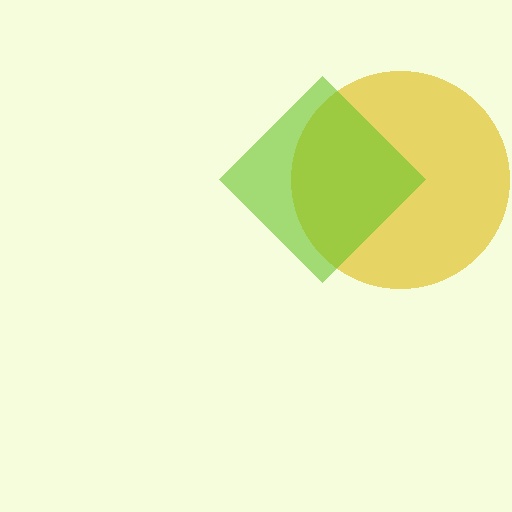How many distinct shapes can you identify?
There are 2 distinct shapes: a yellow circle, a lime diamond.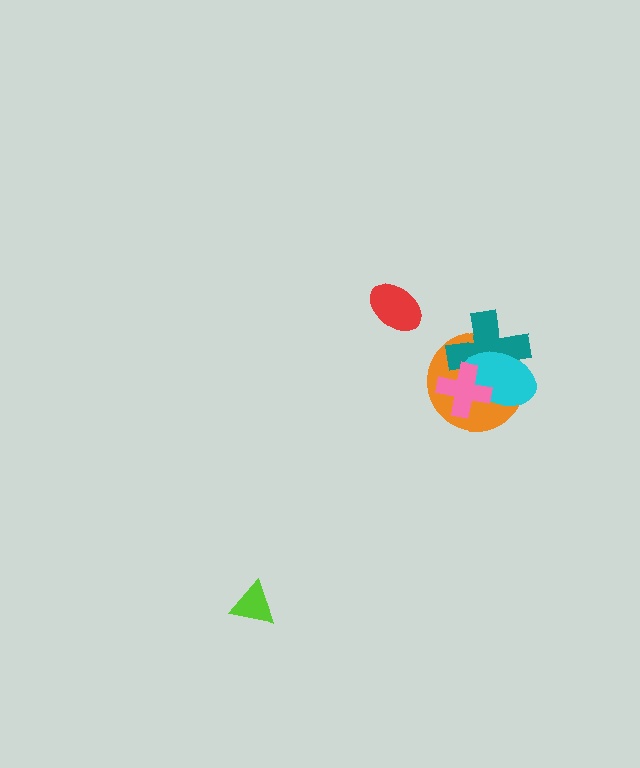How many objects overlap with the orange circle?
3 objects overlap with the orange circle.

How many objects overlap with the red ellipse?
0 objects overlap with the red ellipse.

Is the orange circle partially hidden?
Yes, it is partially covered by another shape.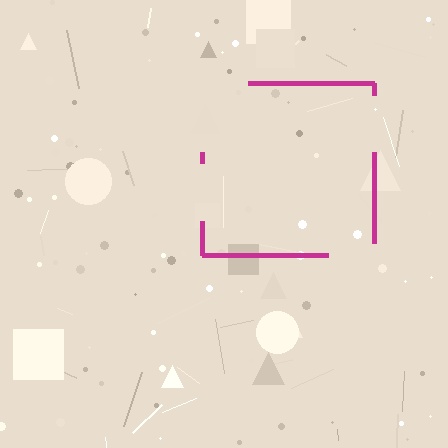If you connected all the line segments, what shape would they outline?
They would outline a square.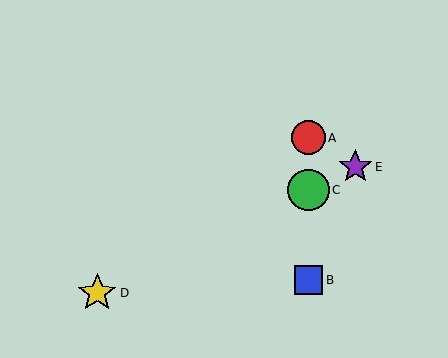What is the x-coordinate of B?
Object B is at x≈308.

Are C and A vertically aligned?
Yes, both are at x≈308.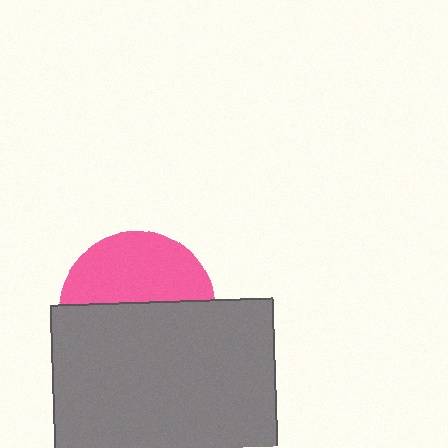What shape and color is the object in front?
The object in front is a gray rectangle.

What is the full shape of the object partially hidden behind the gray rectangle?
The partially hidden object is a pink circle.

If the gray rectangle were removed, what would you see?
You would see the complete pink circle.